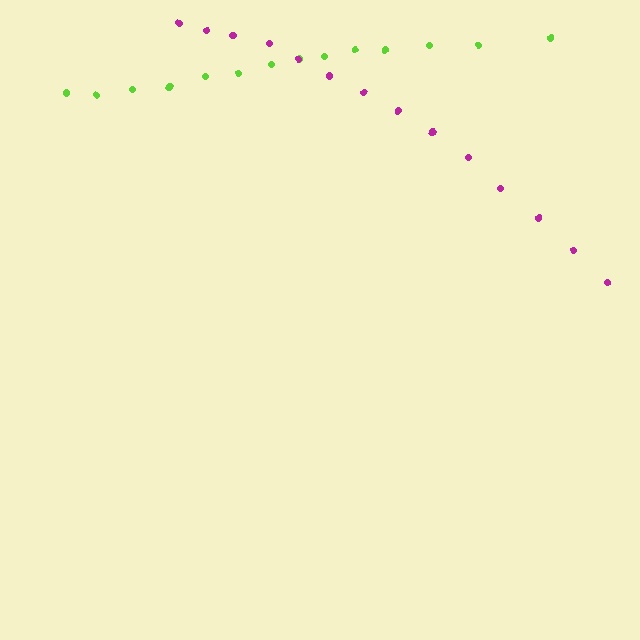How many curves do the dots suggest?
There are 2 distinct paths.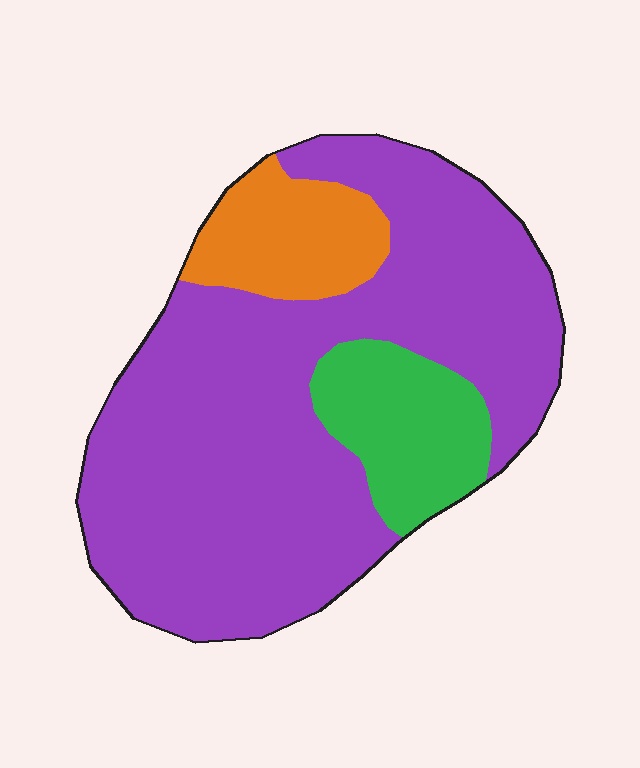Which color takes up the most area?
Purple, at roughly 75%.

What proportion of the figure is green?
Green covers about 15% of the figure.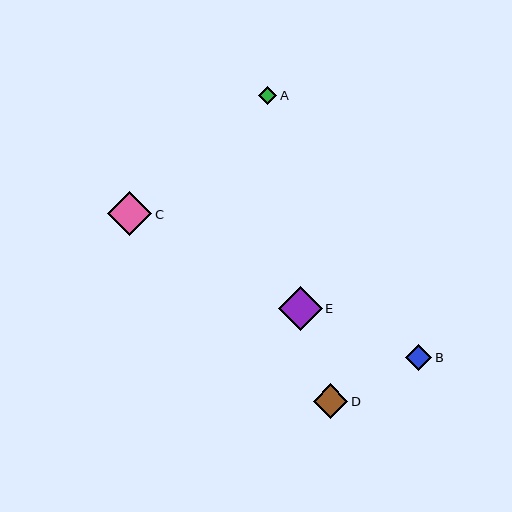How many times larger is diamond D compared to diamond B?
Diamond D is approximately 1.3 times the size of diamond B.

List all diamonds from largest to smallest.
From largest to smallest: C, E, D, B, A.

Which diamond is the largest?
Diamond C is the largest with a size of approximately 44 pixels.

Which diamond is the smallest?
Diamond A is the smallest with a size of approximately 18 pixels.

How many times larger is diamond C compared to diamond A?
Diamond C is approximately 2.5 times the size of diamond A.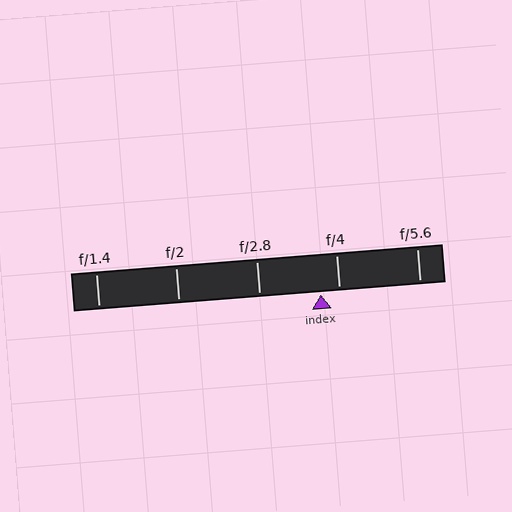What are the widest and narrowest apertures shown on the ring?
The widest aperture shown is f/1.4 and the narrowest is f/5.6.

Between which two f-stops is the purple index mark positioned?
The index mark is between f/2.8 and f/4.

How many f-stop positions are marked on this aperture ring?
There are 5 f-stop positions marked.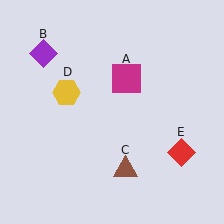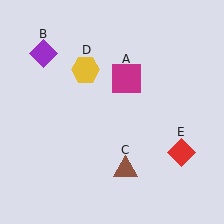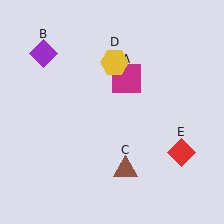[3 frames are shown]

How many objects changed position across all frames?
1 object changed position: yellow hexagon (object D).